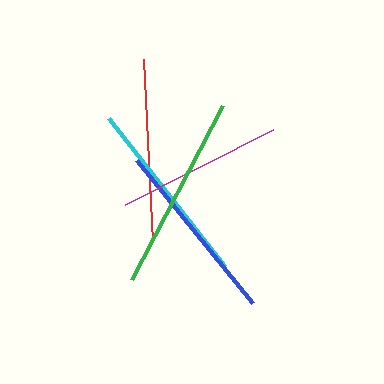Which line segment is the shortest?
The magenta line is the shortest at approximately 166 pixels.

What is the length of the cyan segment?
The cyan segment is approximately 188 pixels long.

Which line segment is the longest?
The green line is the longest at approximately 196 pixels.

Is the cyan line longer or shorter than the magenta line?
The cyan line is longer than the magenta line.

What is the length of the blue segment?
The blue segment is approximately 184 pixels long.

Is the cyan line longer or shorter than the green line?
The green line is longer than the cyan line.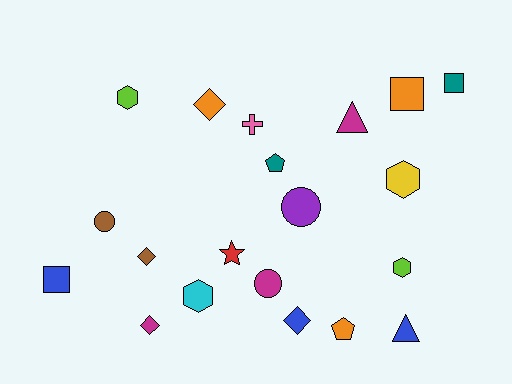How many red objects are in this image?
There is 1 red object.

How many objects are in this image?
There are 20 objects.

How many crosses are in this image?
There is 1 cross.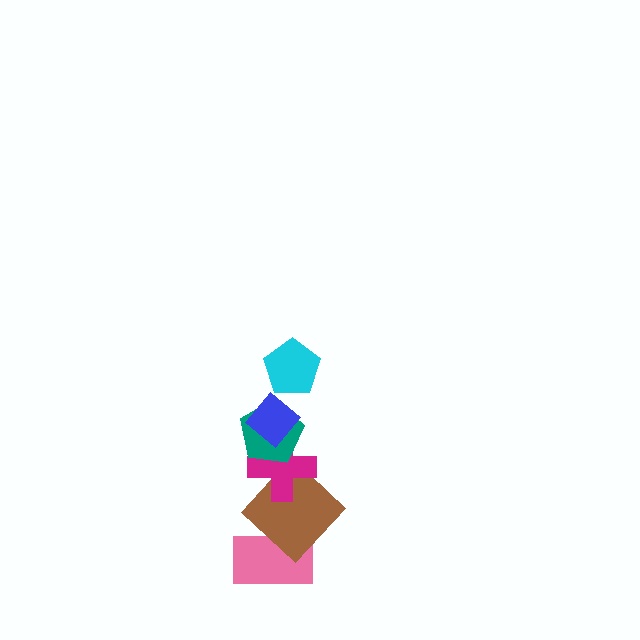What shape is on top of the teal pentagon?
The blue diamond is on top of the teal pentagon.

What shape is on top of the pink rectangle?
The brown diamond is on top of the pink rectangle.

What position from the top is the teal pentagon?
The teal pentagon is 3rd from the top.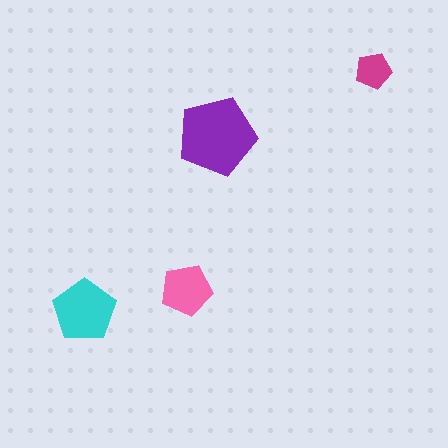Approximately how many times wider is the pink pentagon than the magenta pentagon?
About 1.5 times wider.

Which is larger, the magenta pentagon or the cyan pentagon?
The cyan one.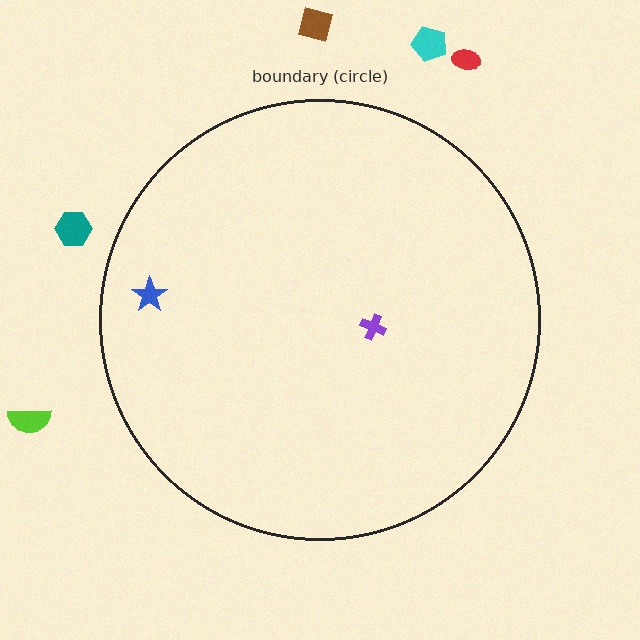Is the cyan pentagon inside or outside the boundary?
Outside.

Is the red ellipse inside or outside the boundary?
Outside.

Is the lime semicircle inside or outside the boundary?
Outside.